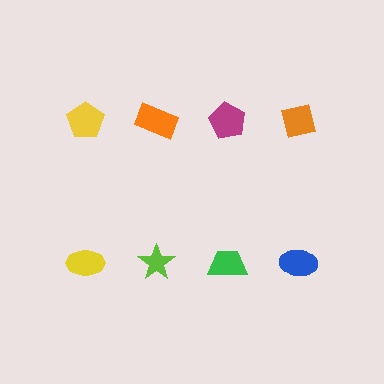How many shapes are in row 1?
4 shapes.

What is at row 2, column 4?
A blue ellipse.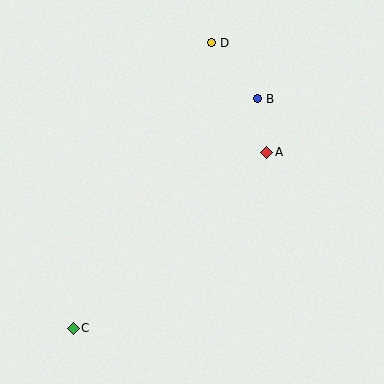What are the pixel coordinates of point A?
Point A is at (267, 152).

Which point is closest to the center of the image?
Point A at (267, 152) is closest to the center.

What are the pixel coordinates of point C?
Point C is at (73, 328).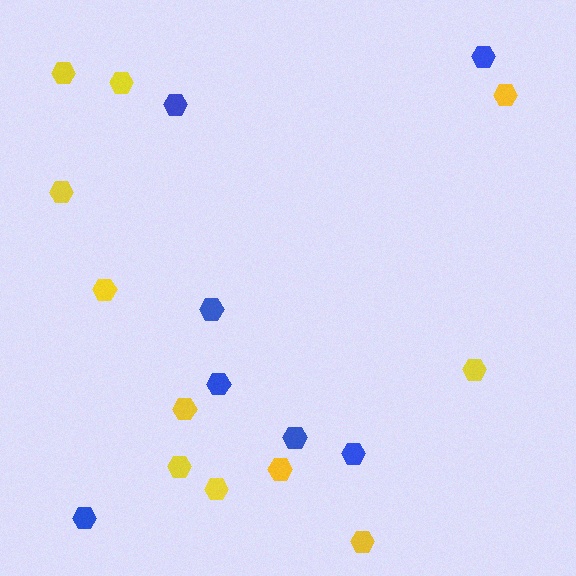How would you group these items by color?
There are 2 groups: one group of yellow hexagons (11) and one group of blue hexagons (7).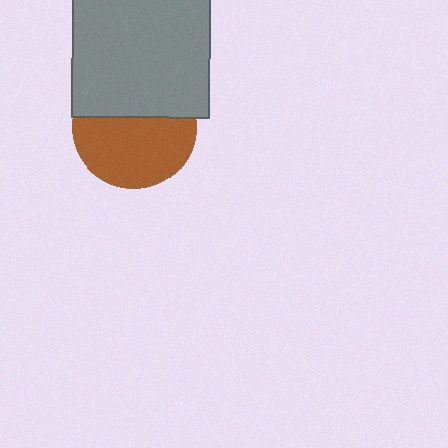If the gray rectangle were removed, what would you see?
You would see the complete brown circle.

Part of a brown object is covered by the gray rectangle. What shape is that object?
It is a circle.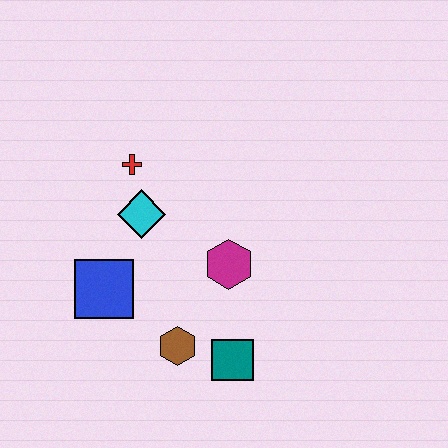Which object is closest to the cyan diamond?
The red cross is closest to the cyan diamond.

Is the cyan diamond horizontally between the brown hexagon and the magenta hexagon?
No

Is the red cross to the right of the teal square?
No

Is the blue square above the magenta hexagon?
No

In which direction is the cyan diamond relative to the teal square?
The cyan diamond is above the teal square.